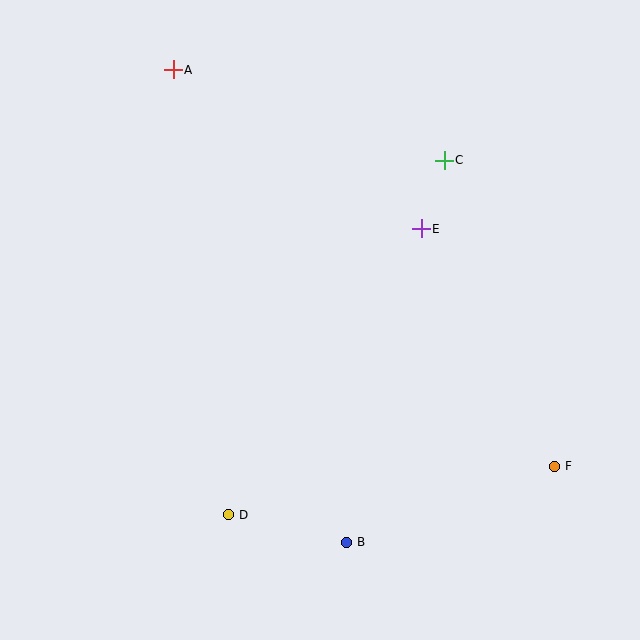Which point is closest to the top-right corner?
Point C is closest to the top-right corner.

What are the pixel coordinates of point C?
Point C is at (444, 160).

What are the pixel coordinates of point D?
Point D is at (228, 515).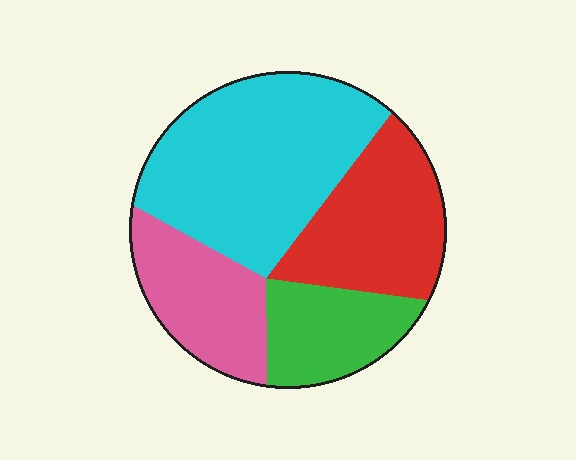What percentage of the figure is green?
Green takes up about one sixth (1/6) of the figure.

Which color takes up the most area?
Cyan, at roughly 40%.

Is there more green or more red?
Red.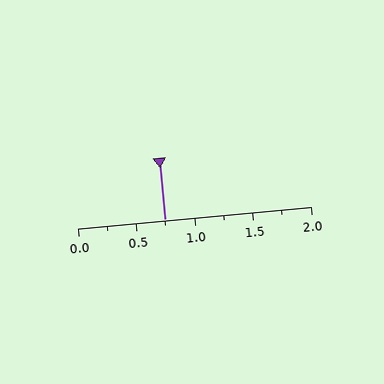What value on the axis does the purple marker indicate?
The marker indicates approximately 0.75.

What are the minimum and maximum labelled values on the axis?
The axis runs from 0.0 to 2.0.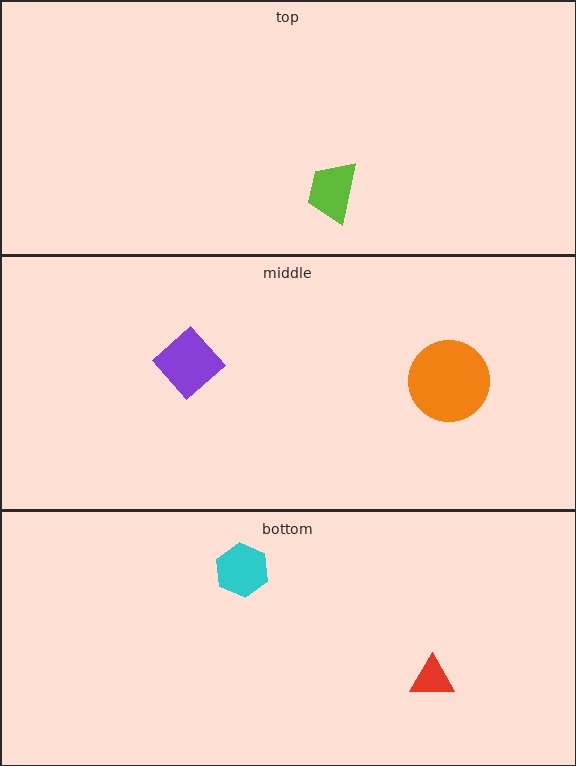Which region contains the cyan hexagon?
The bottom region.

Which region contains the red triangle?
The bottom region.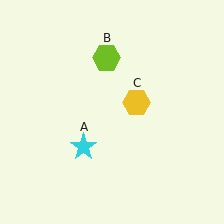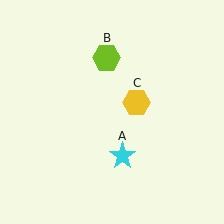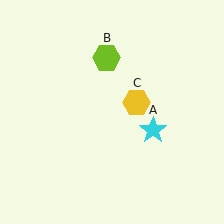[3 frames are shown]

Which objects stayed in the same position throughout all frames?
Lime hexagon (object B) and yellow hexagon (object C) remained stationary.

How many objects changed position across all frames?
1 object changed position: cyan star (object A).